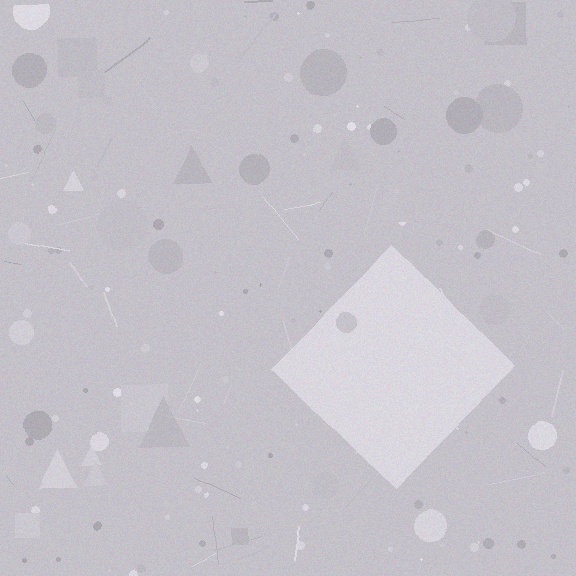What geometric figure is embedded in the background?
A diamond is embedded in the background.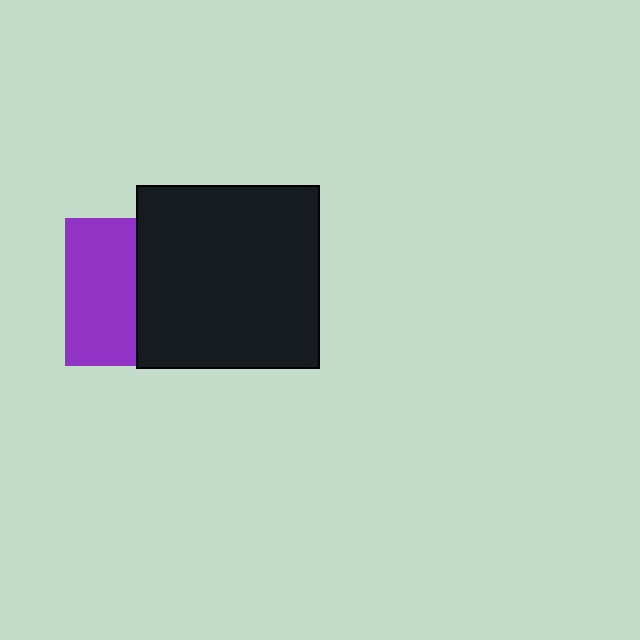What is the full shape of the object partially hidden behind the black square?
The partially hidden object is a purple square.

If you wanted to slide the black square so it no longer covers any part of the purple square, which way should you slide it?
Slide it right — that is the most direct way to separate the two shapes.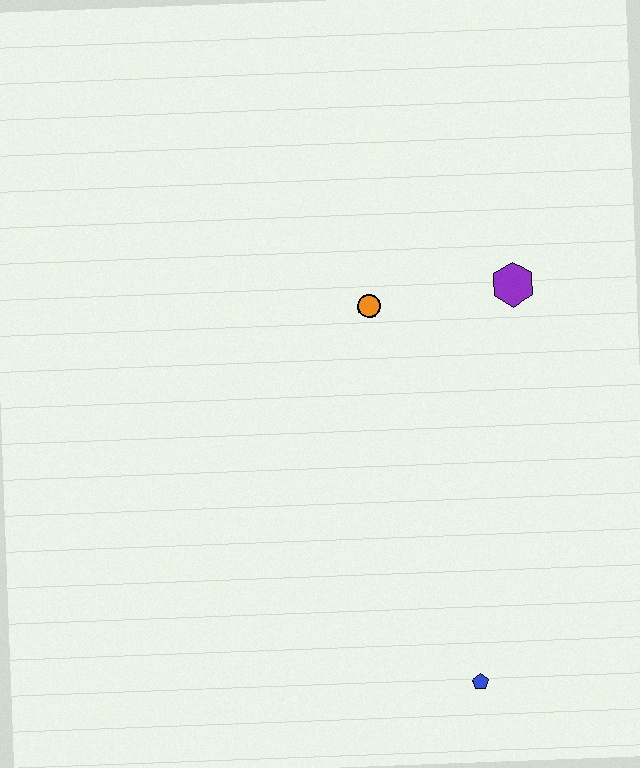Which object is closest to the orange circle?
The purple hexagon is closest to the orange circle.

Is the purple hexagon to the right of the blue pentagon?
Yes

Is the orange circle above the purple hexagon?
No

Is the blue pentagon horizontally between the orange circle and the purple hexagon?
Yes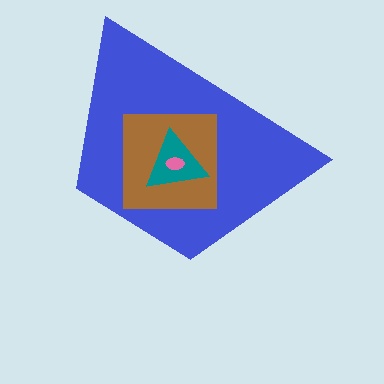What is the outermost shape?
The blue trapezoid.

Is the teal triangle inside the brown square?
Yes.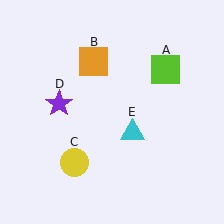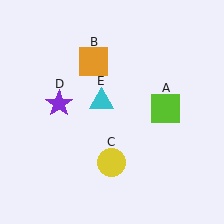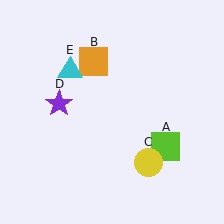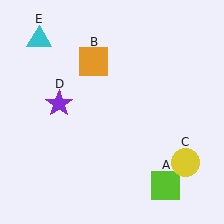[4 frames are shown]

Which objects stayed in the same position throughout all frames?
Orange square (object B) and purple star (object D) remained stationary.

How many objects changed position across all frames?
3 objects changed position: lime square (object A), yellow circle (object C), cyan triangle (object E).